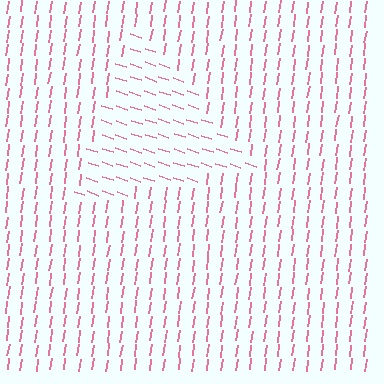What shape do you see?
I see a triangle.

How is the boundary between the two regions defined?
The boundary is defined purely by a change in line orientation (approximately 80 degrees difference). All lines are the same color and thickness.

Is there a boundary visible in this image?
Yes, there is a texture boundary formed by a change in line orientation.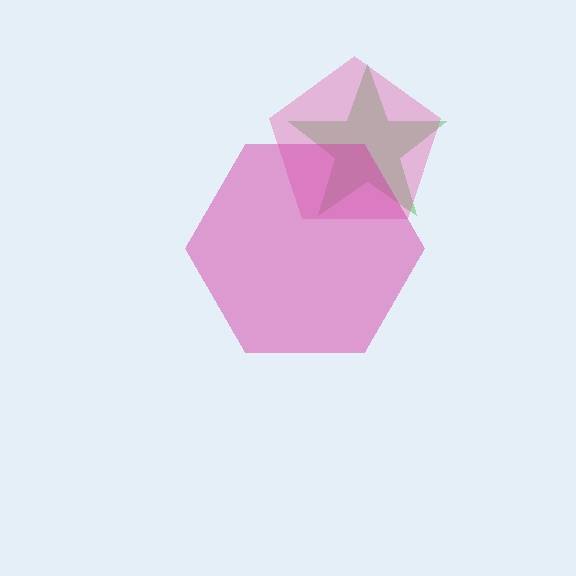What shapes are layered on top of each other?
The layered shapes are: a green star, a pink pentagon, a magenta hexagon.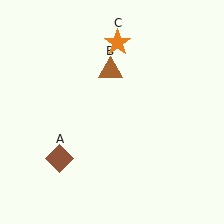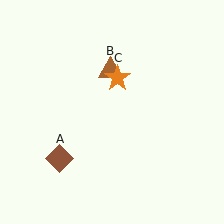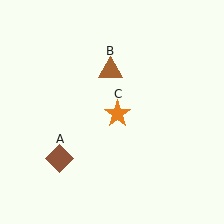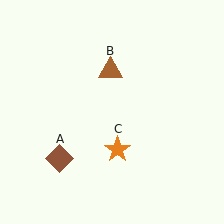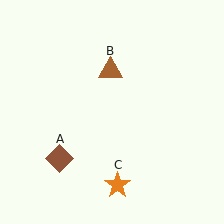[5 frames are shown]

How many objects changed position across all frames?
1 object changed position: orange star (object C).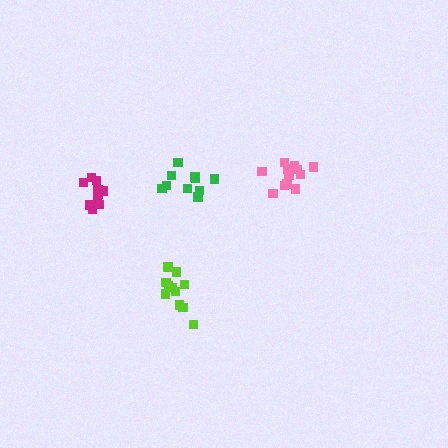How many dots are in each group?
Group 1: 10 dots, Group 2: 12 dots, Group 3: 12 dots, Group 4: 10 dots (44 total).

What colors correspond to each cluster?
The clusters are colored: green, lime, pink, magenta.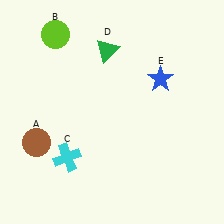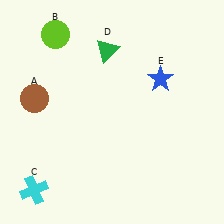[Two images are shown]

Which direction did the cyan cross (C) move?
The cyan cross (C) moved left.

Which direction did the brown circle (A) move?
The brown circle (A) moved up.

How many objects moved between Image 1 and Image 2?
2 objects moved between the two images.